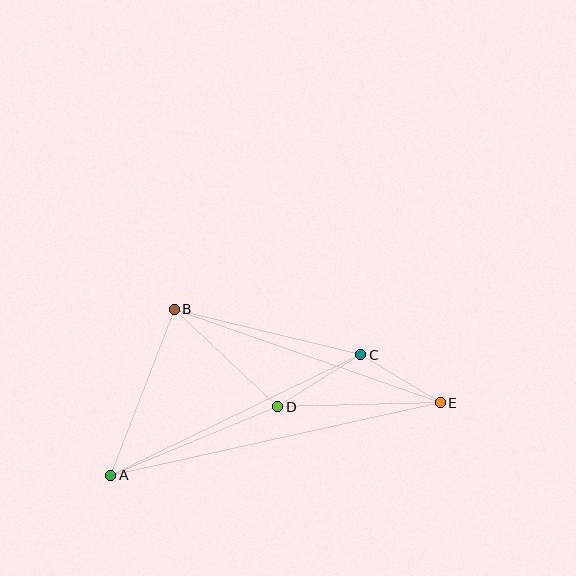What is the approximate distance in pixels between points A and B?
The distance between A and B is approximately 178 pixels.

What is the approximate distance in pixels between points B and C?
The distance between B and C is approximately 192 pixels.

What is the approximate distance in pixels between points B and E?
The distance between B and E is approximately 282 pixels.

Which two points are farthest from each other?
Points A and E are farthest from each other.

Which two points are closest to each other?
Points C and E are closest to each other.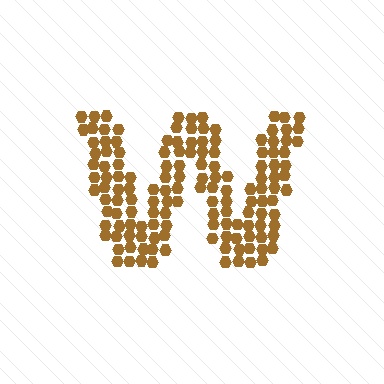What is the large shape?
The large shape is the letter W.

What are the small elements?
The small elements are hexagons.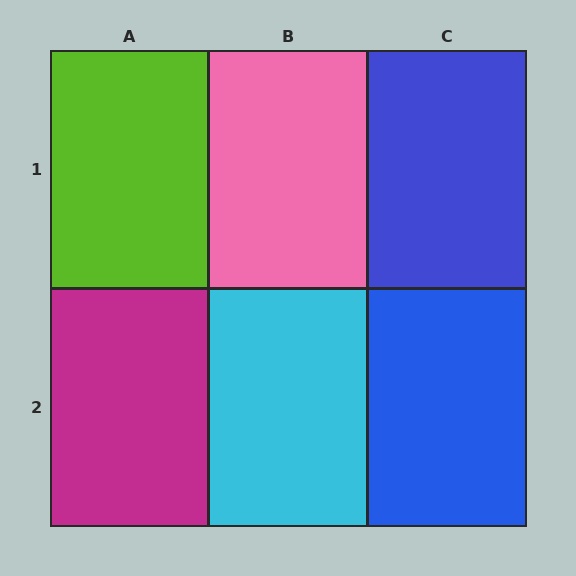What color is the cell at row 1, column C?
Blue.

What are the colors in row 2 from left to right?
Magenta, cyan, blue.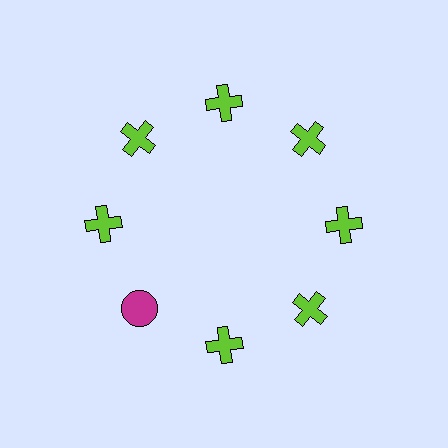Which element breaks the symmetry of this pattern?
The magenta circle at roughly the 8 o'clock position breaks the symmetry. All other shapes are lime crosses.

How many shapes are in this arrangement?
There are 8 shapes arranged in a ring pattern.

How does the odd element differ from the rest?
It differs in both color (magenta instead of lime) and shape (circle instead of cross).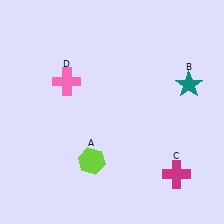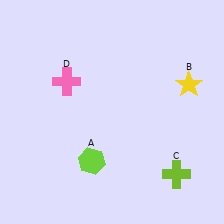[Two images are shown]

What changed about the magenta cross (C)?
In Image 1, C is magenta. In Image 2, it changed to lime.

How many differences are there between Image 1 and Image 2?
There are 2 differences between the two images.